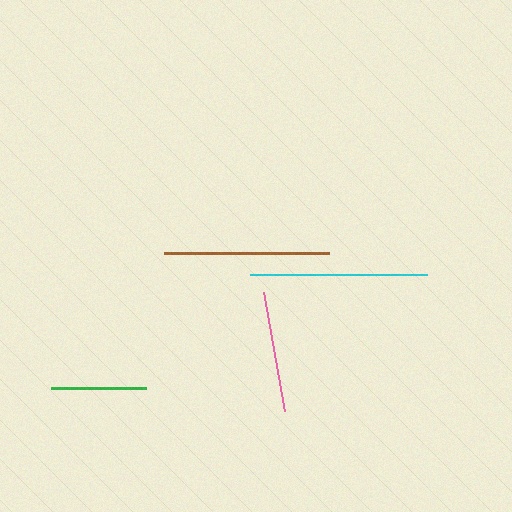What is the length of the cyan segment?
The cyan segment is approximately 177 pixels long.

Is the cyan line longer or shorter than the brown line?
The cyan line is longer than the brown line.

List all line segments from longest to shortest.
From longest to shortest: cyan, brown, pink, green.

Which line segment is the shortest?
The green line is the shortest at approximately 95 pixels.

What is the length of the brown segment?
The brown segment is approximately 165 pixels long.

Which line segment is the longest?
The cyan line is the longest at approximately 177 pixels.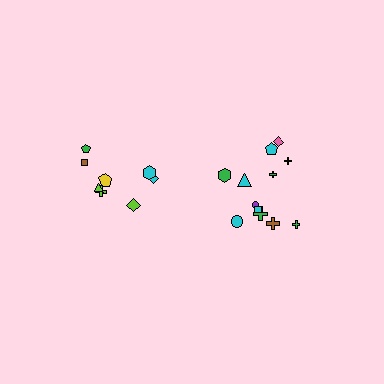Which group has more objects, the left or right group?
The right group.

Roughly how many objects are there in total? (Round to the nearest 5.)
Roughly 20 objects in total.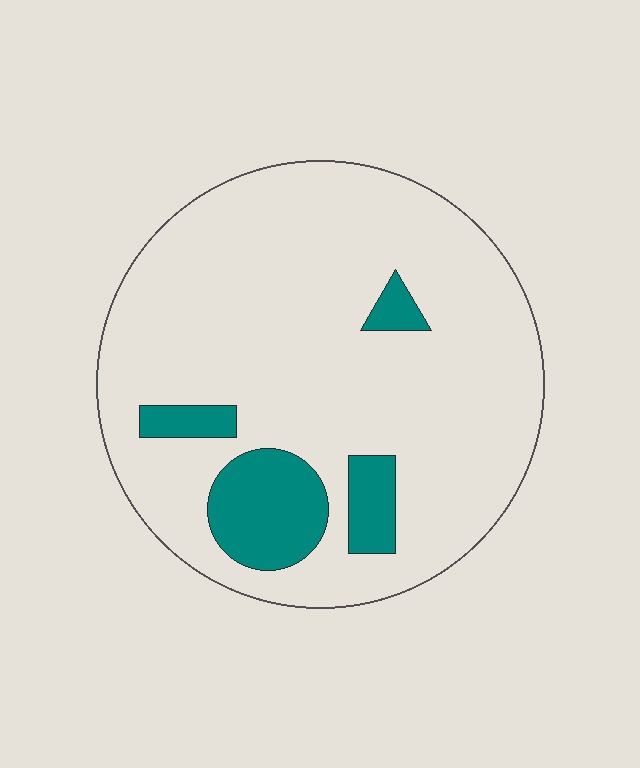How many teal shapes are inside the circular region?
4.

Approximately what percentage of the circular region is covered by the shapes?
Approximately 15%.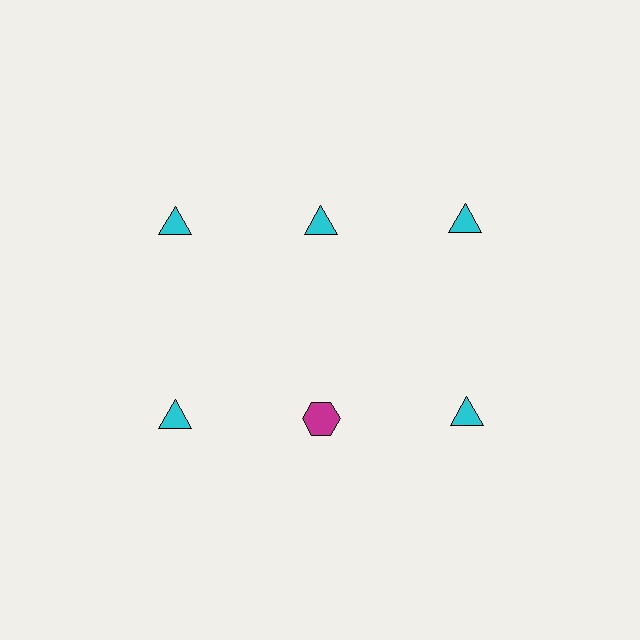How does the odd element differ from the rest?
It differs in both color (magenta instead of cyan) and shape (hexagon instead of triangle).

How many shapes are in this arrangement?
There are 6 shapes arranged in a grid pattern.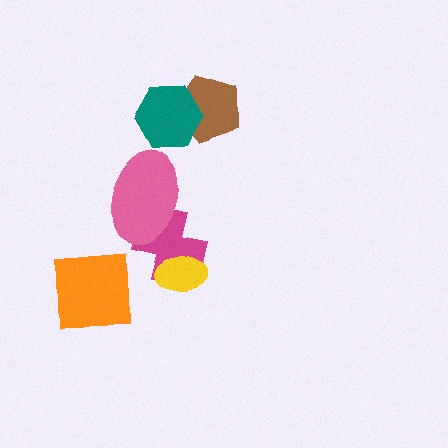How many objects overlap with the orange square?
0 objects overlap with the orange square.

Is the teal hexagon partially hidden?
No, no other shape covers it.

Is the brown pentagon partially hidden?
Yes, it is partially covered by another shape.